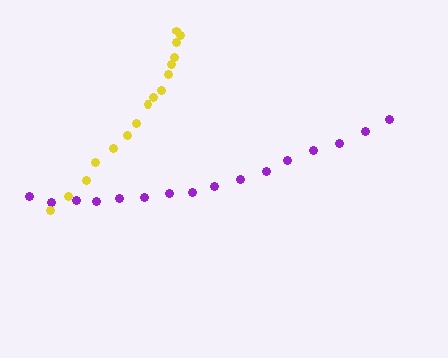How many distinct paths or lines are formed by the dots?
There are 2 distinct paths.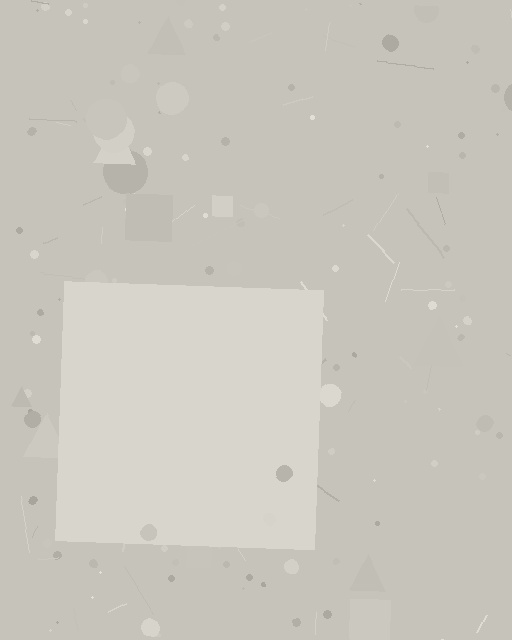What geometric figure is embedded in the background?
A square is embedded in the background.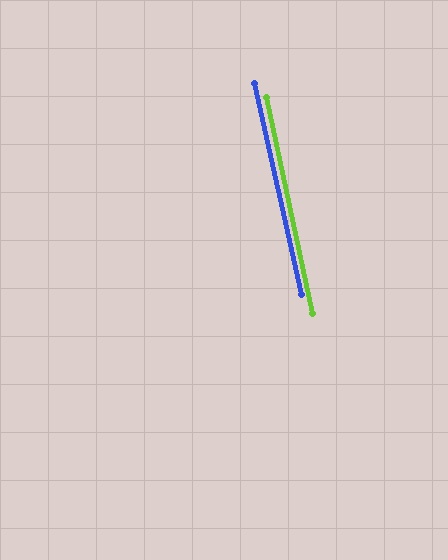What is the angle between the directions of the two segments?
Approximately 1 degree.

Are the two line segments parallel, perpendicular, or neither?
Parallel — their directions differ by only 0.5°.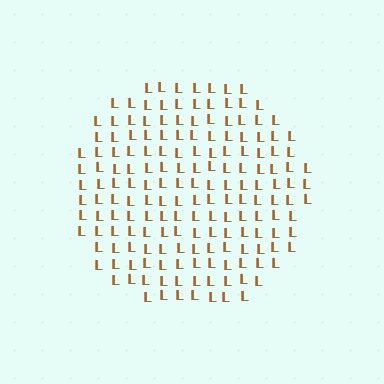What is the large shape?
The large shape is a circle.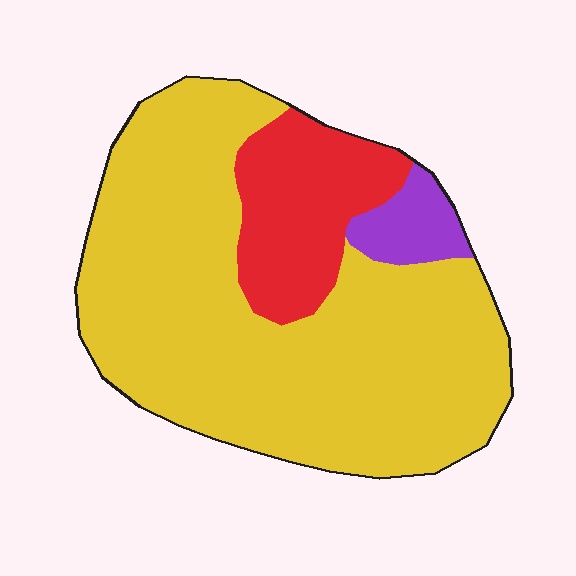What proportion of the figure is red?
Red covers 18% of the figure.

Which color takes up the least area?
Purple, at roughly 5%.